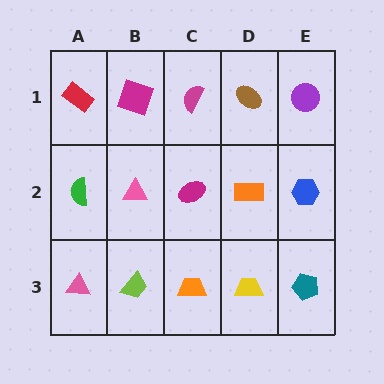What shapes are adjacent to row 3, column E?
A blue hexagon (row 2, column E), a yellow trapezoid (row 3, column D).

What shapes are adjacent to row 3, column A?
A green semicircle (row 2, column A), a lime trapezoid (row 3, column B).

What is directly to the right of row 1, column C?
A brown ellipse.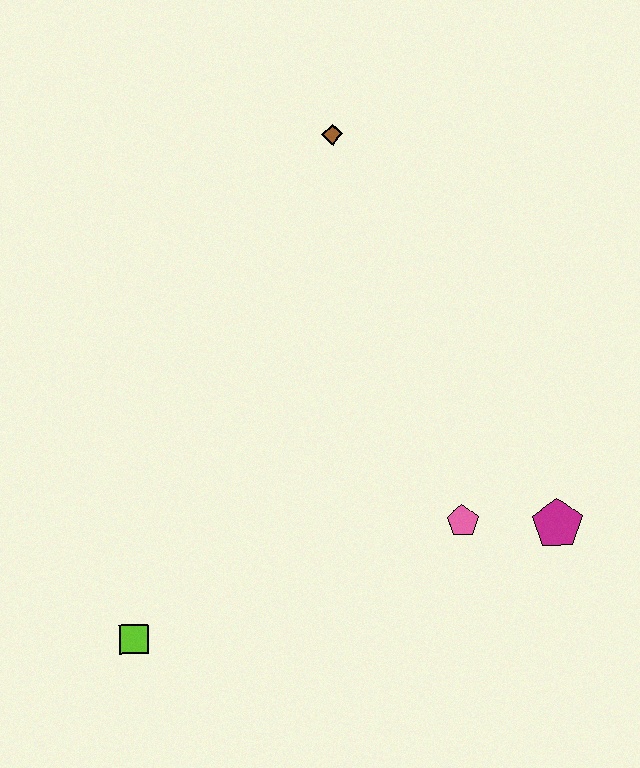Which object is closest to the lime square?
The pink pentagon is closest to the lime square.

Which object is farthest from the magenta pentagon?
The brown diamond is farthest from the magenta pentagon.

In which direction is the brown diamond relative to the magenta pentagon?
The brown diamond is above the magenta pentagon.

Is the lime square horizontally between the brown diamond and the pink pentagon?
No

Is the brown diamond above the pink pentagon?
Yes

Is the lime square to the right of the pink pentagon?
No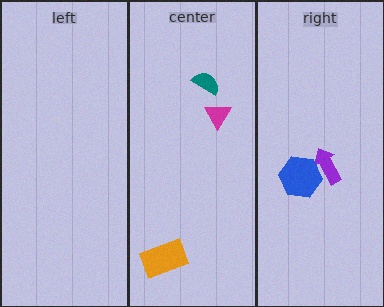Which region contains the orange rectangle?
The center region.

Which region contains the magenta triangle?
The center region.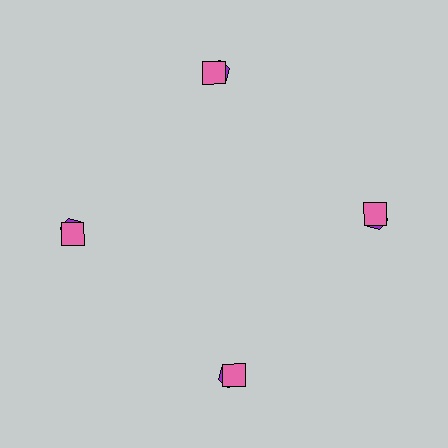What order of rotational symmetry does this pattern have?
This pattern has 4-fold rotational symmetry.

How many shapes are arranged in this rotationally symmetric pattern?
There are 8 shapes, arranged in 4 groups of 2.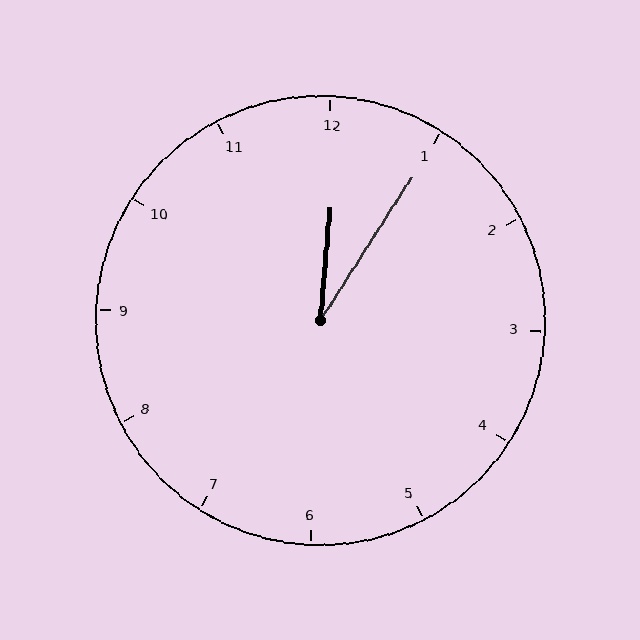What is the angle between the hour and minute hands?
Approximately 28 degrees.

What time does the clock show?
12:05.